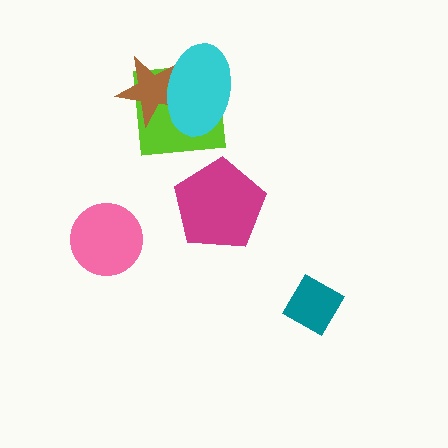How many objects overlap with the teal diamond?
0 objects overlap with the teal diamond.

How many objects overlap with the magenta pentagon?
0 objects overlap with the magenta pentagon.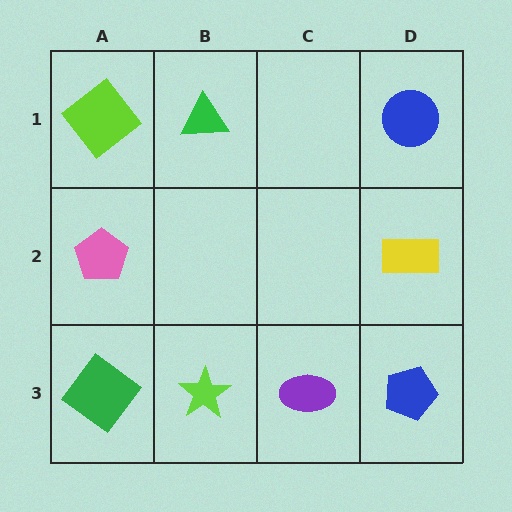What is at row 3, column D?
A blue pentagon.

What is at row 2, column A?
A pink pentagon.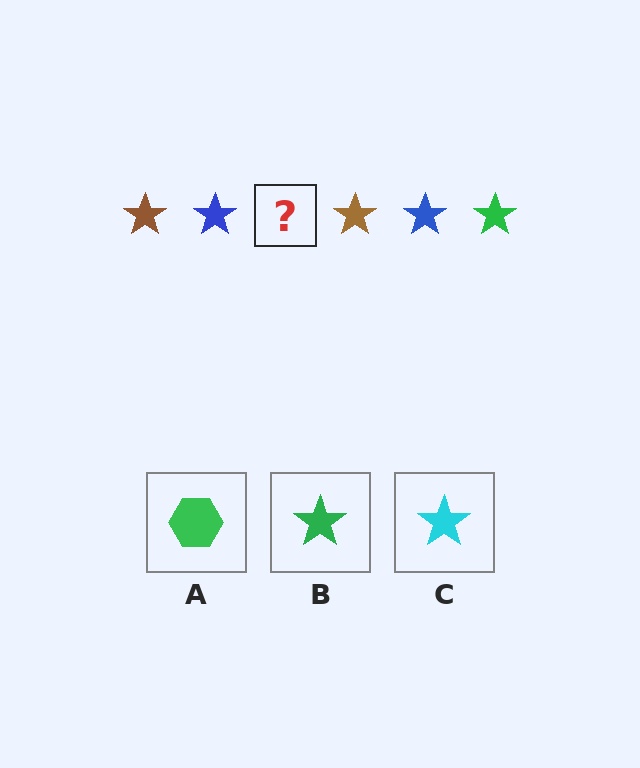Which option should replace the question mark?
Option B.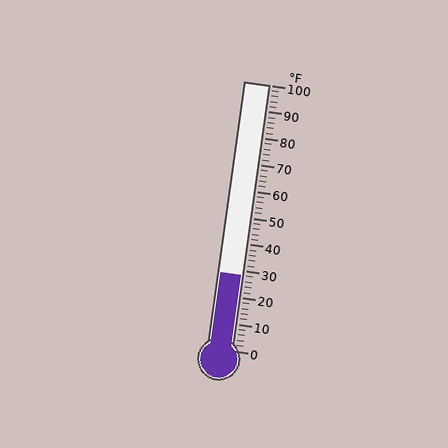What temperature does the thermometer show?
The thermometer shows approximately 28°F.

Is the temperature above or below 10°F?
The temperature is above 10°F.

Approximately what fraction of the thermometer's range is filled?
The thermometer is filled to approximately 30% of its range.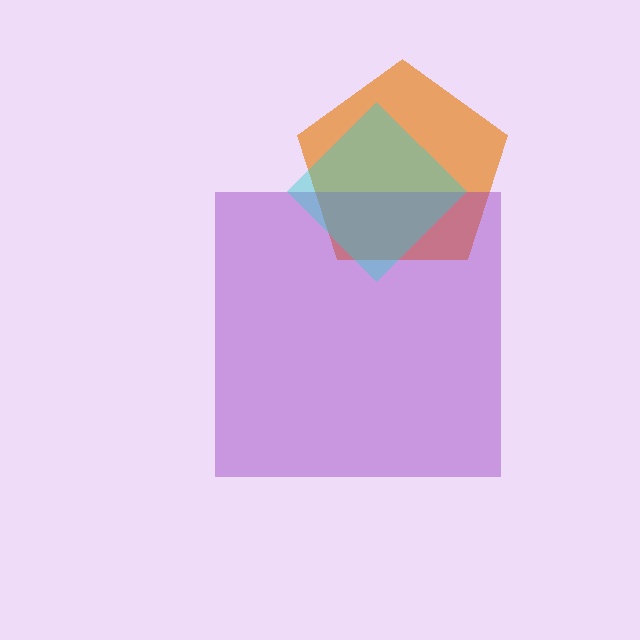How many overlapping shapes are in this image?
There are 3 overlapping shapes in the image.